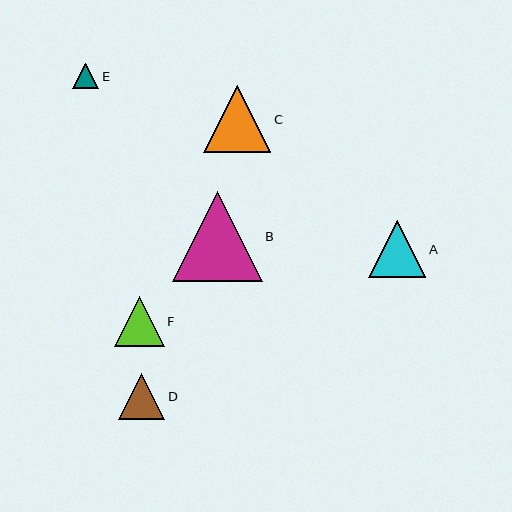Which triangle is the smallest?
Triangle E is the smallest with a size of approximately 26 pixels.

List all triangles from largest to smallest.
From largest to smallest: B, C, A, F, D, E.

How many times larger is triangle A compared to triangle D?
Triangle A is approximately 1.2 times the size of triangle D.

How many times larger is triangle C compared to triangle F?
Triangle C is approximately 1.3 times the size of triangle F.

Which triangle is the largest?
Triangle B is the largest with a size of approximately 90 pixels.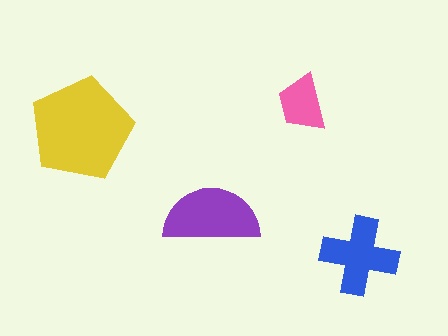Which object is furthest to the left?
The yellow pentagon is leftmost.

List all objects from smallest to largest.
The pink trapezoid, the blue cross, the purple semicircle, the yellow pentagon.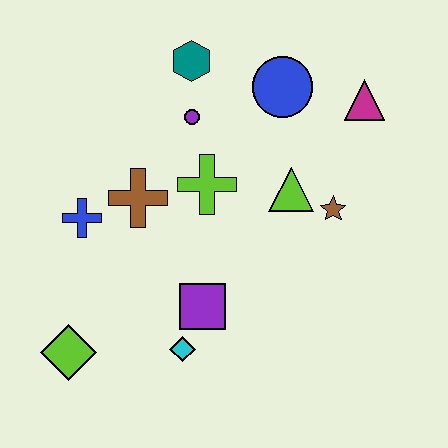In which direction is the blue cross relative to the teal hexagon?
The blue cross is below the teal hexagon.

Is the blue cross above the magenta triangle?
No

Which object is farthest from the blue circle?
The lime diamond is farthest from the blue circle.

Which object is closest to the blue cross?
The brown cross is closest to the blue cross.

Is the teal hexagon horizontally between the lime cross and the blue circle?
No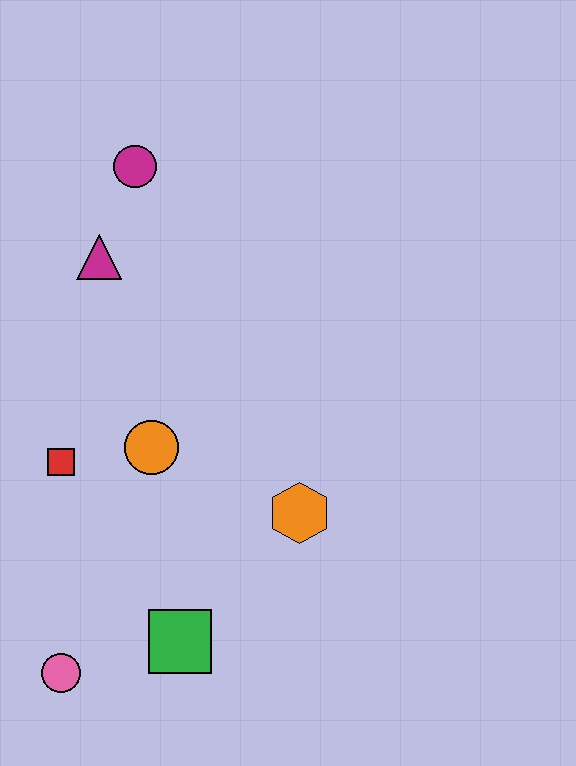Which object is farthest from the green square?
The magenta circle is farthest from the green square.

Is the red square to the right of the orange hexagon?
No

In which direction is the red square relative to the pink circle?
The red square is above the pink circle.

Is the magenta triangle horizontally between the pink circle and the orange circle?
Yes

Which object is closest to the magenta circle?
The magenta triangle is closest to the magenta circle.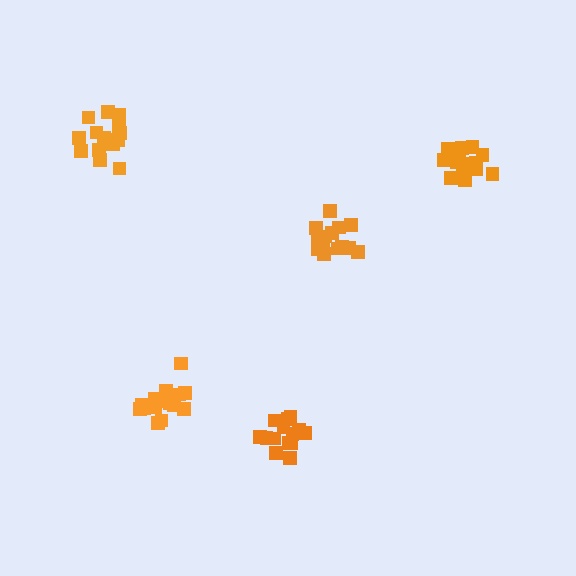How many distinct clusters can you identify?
There are 5 distinct clusters.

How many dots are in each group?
Group 1: 15 dots, Group 2: 14 dots, Group 3: 14 dots, Group 4: 17 dots, Group 5: 20 dots (80 total).